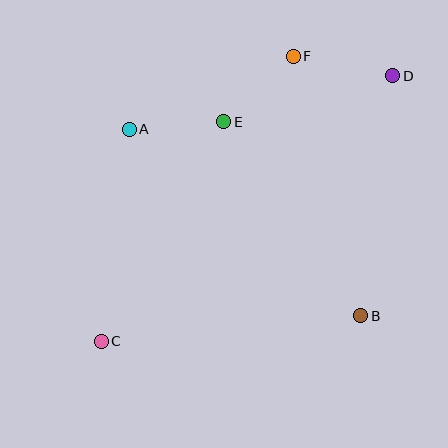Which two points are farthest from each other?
Points C and D are farthest from each other.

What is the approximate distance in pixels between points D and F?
The distance between D and F is approximately 101 pixels.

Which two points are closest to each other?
Points A and E are closest to each other.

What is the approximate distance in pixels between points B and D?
The distance between B and D is approximately 242 pixels.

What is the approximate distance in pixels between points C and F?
The distance between C and F is approximately 343 pixels.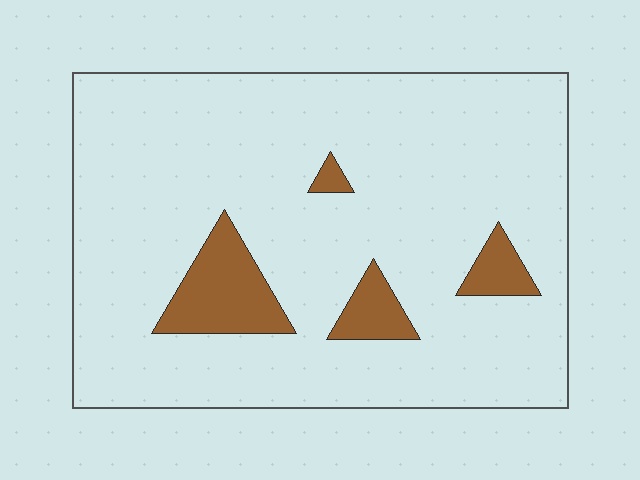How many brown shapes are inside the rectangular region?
4.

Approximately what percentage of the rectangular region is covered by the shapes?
Approximately 10%.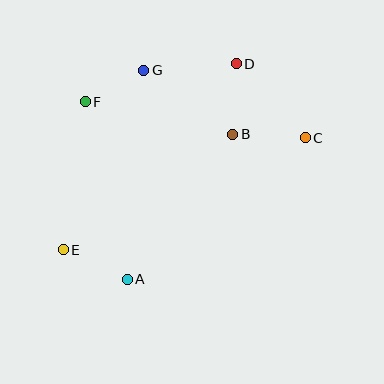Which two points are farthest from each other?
Points C and E are farthest from each other.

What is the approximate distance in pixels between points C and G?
The distance between C and G is approximately 175 pixels.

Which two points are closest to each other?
Points F and G are closest to each other.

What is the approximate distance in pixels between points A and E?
The distance between A and E is approximately 70 pixels.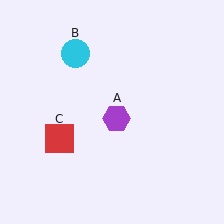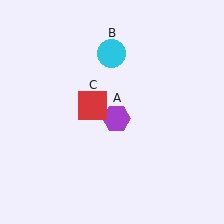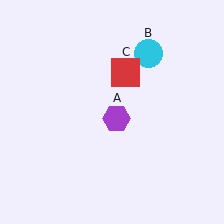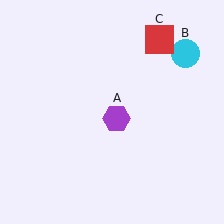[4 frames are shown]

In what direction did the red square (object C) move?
The red square (object C) moved up and to the right.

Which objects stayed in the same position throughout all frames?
Purple hexagon (object A) remained stationary.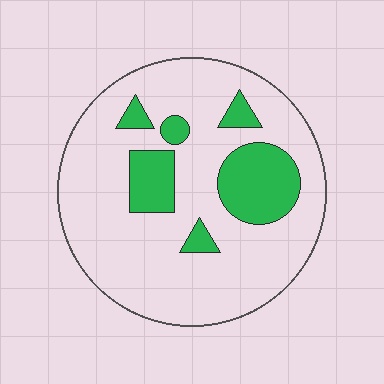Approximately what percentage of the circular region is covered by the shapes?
Approximately 20%.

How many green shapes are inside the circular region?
6.